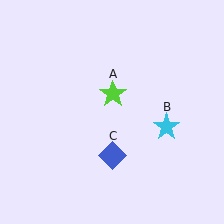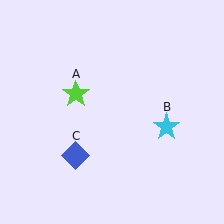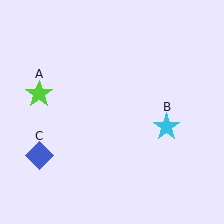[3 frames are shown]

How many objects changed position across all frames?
2 objects changed position: lime star (object A), blue diamond (object C).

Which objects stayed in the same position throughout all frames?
Cyan star (object B) remained stationary.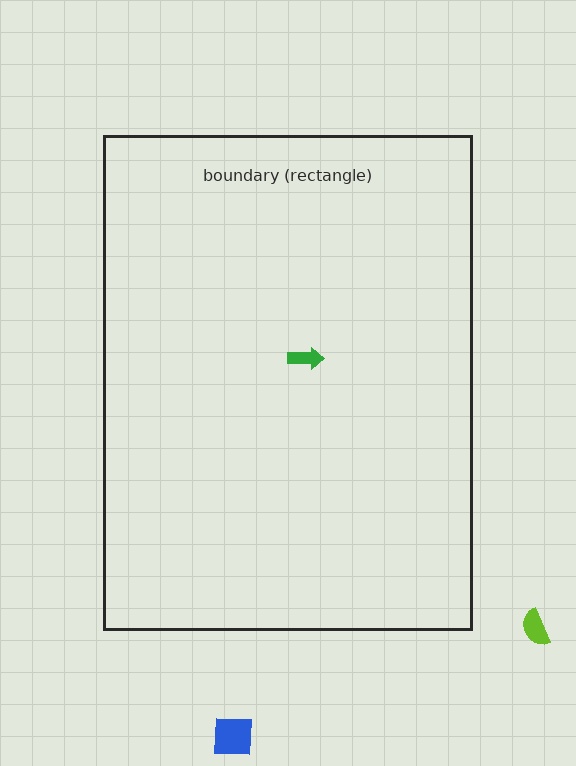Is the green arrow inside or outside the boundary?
Inside.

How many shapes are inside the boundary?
1 inside, 2 outside.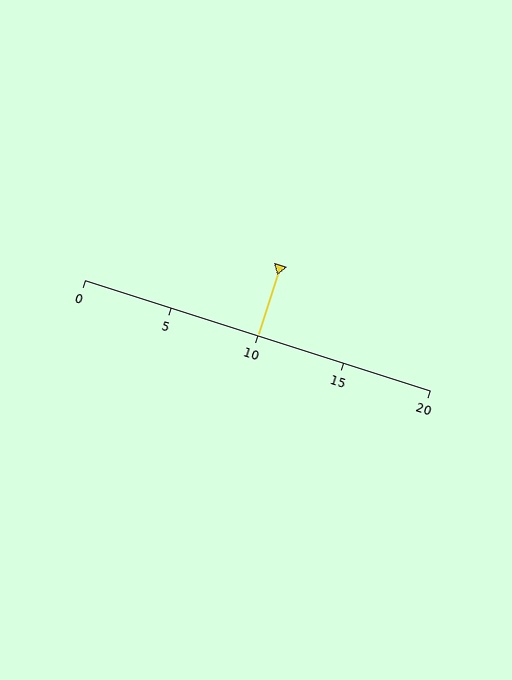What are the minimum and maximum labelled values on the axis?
The axis runs from 0 to 20.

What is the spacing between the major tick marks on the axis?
The major ticks are spaced 5 apart.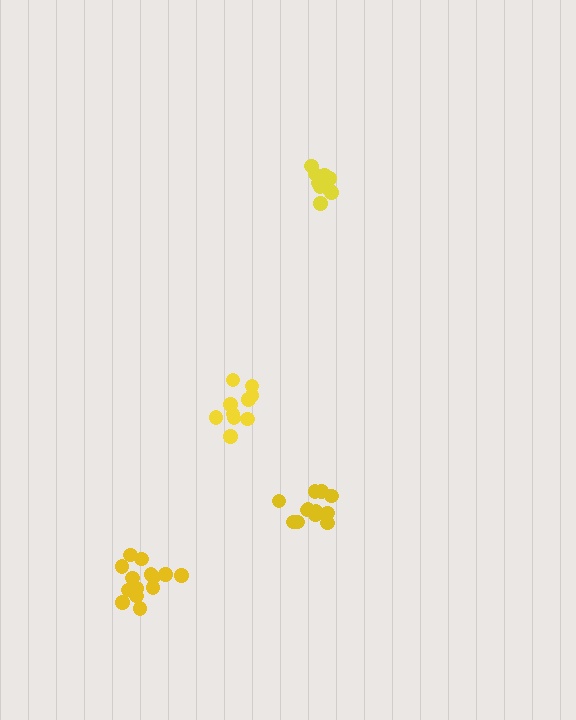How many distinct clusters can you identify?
There are 4 distinct clusters.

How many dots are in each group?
Group 1: 14 dots, Group 2: 12 dots, Group 3: 10 dots, Group 4: 11 dots (47 total).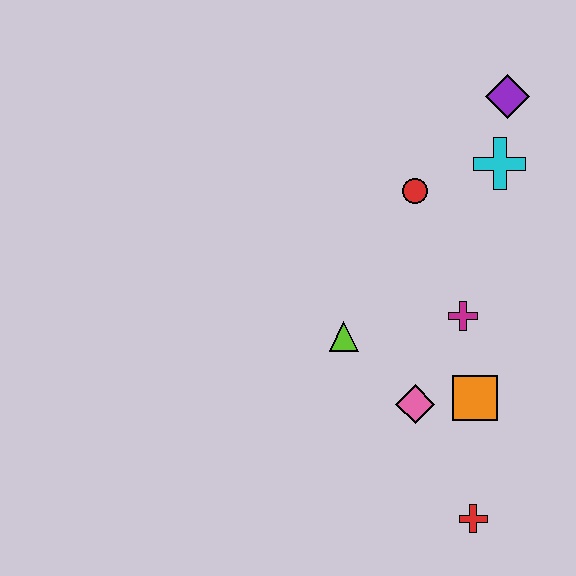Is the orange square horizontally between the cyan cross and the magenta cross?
Yes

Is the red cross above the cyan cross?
No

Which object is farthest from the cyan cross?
The red cross is farthest from the cyan cross.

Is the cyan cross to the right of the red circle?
Yes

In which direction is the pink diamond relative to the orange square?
The pink diamond is to the left of the orange square.